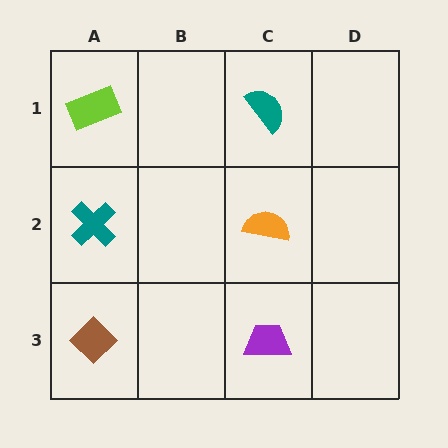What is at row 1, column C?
A teal semicircle.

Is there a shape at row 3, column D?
No, that cell is empty.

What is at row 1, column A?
A lime rectangle.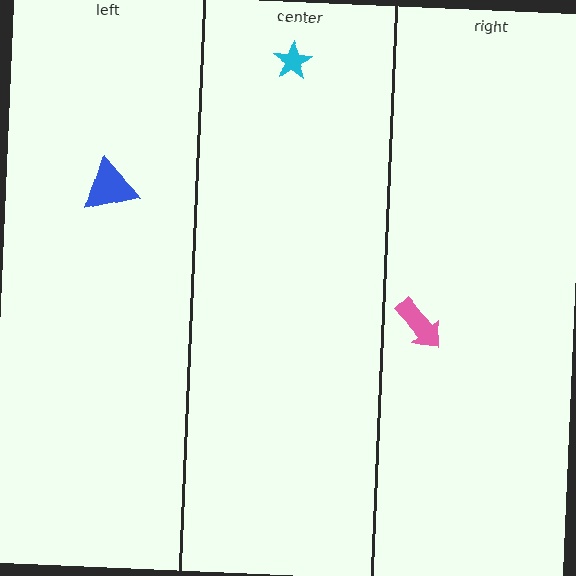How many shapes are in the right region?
1.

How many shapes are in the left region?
1.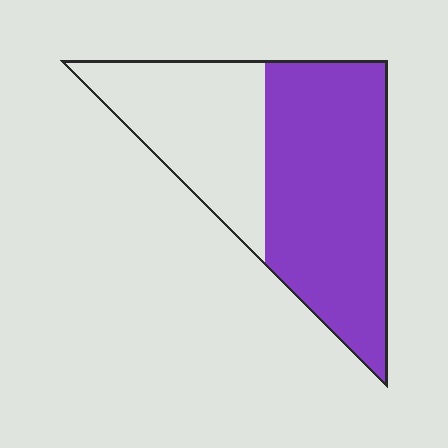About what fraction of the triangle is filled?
About three fifths (3/5).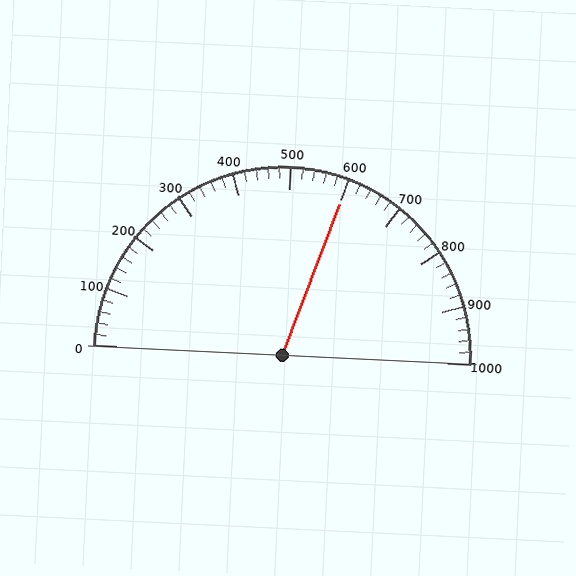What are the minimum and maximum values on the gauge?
The gauge ranges from 0 to 1000.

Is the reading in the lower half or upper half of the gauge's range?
The reading is in the upper half of the range (0 to 1000).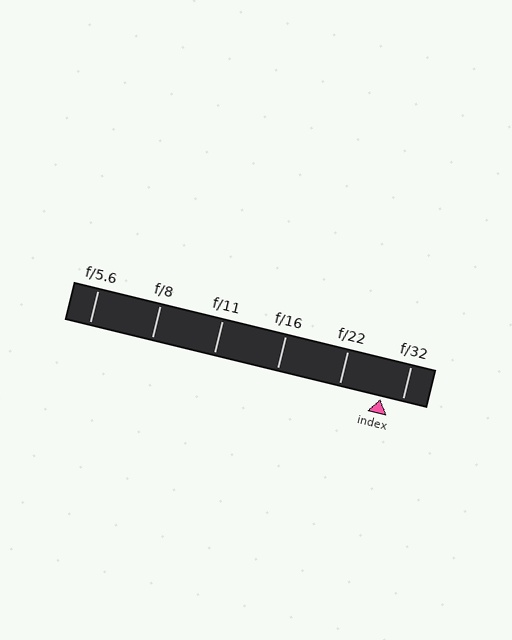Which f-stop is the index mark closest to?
The index mark is closest to f/32.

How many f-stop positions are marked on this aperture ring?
There are 6 f-stop positions marked.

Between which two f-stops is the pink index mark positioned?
The index mark is between f/22 and f/32.